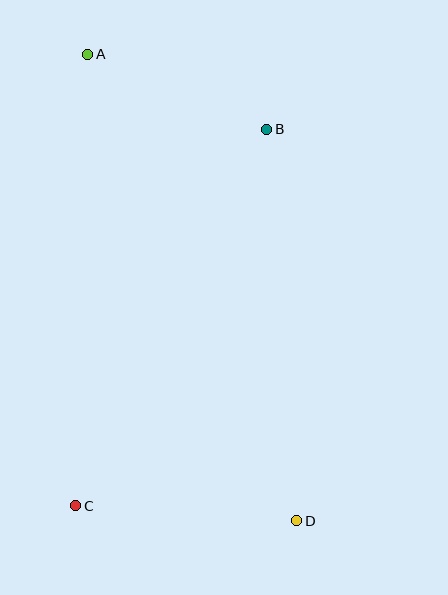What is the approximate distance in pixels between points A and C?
The distance between A and C is approximately 451 pixels.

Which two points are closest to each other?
Points A and B are closest to each other.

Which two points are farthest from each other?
Points A and D are farthest from each other.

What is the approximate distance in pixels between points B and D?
The distance between B and D is approximately 392 pixels.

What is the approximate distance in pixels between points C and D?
The distance between C and D is approximately 222 pixels.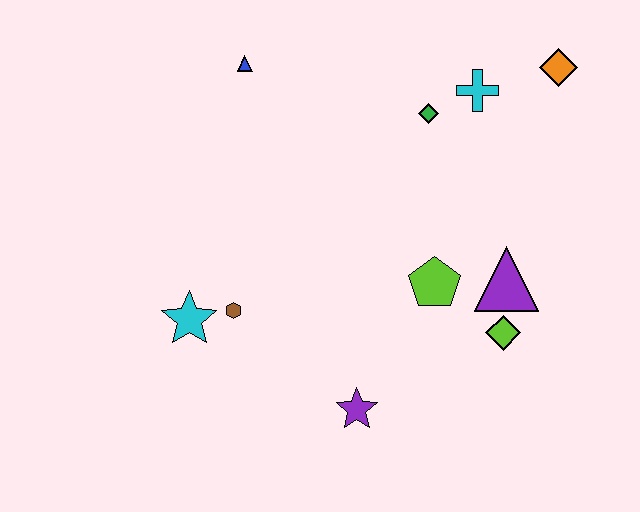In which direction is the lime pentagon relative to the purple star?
The lime pentagon is above the purple star.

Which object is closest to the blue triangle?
The green diamond is closest to the blue triangle.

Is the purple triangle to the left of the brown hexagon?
No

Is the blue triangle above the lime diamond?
Yes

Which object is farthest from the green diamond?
The cyan star is farthest from the green diamond.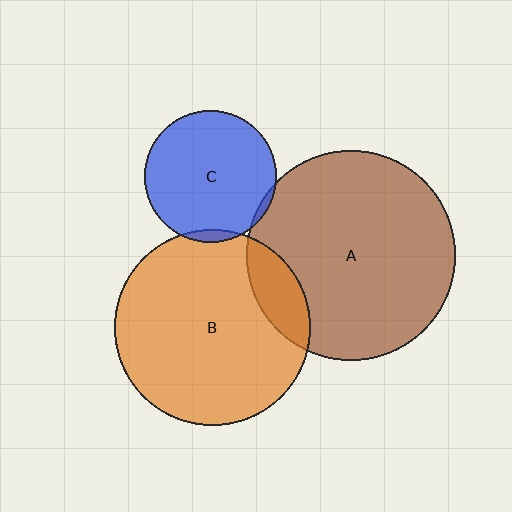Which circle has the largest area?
Circle A (brown).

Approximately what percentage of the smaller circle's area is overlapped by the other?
Approximately 5%.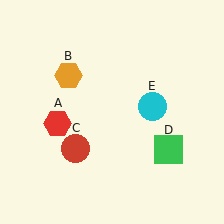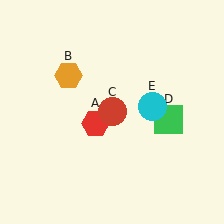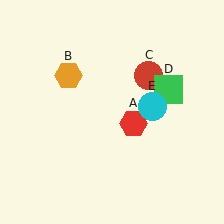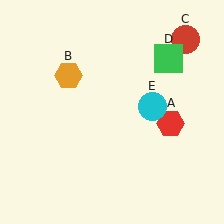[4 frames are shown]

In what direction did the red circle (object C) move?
The red circle (object C) moved up and to the right.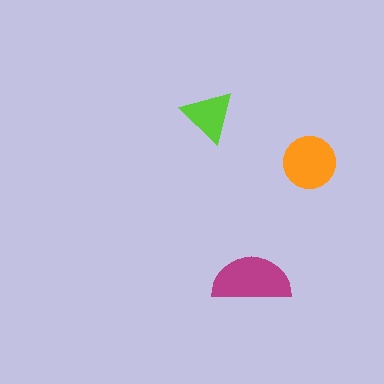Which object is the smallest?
The lime triangle.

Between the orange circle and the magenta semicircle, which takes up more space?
The magenta semicircle.